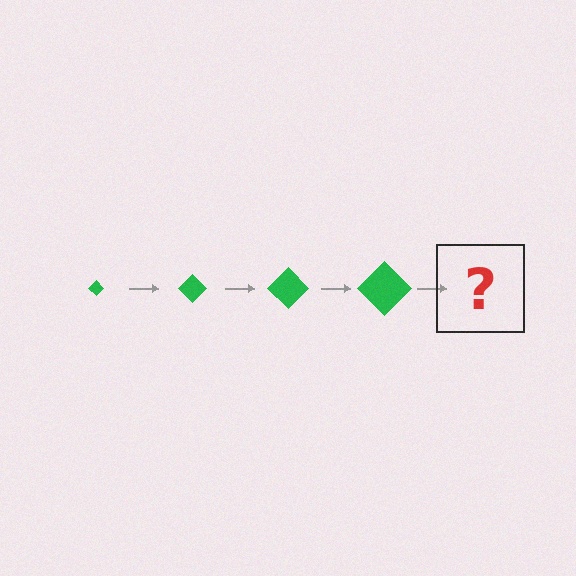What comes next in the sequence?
The next element should be a green diamond, larger than the previous one.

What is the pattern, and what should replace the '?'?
The pattern is that the diamond gets progressively larger each step. The '?' should be a green diamond, larger than the previous one.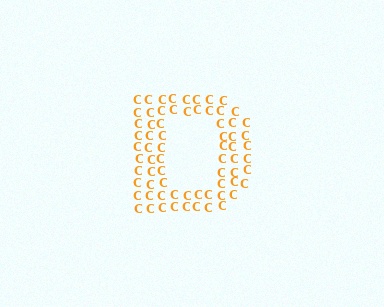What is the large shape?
The large shape is the letter D.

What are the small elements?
The small elements are letter C's.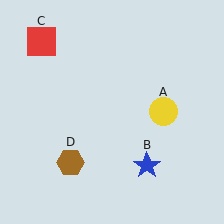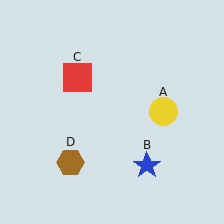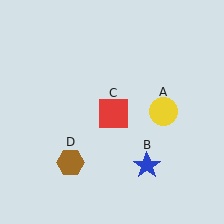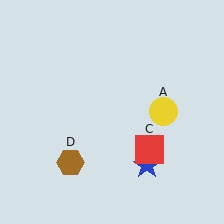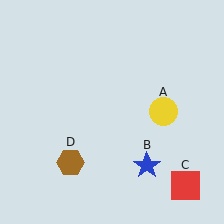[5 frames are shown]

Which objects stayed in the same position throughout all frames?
Yellow circle (object A) and blue star (object B) and brown hexagon (object D) remained stationary.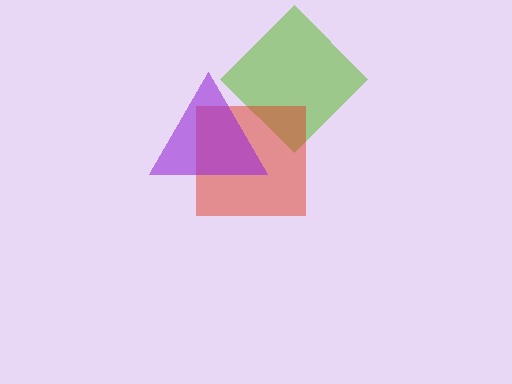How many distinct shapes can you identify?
There are 3 distinct shapes: a lime diamond, a red square, a purple triangle.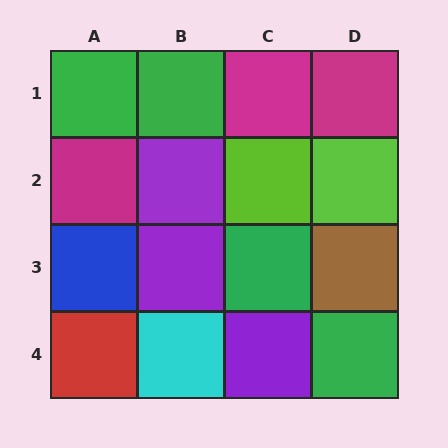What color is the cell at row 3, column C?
Green.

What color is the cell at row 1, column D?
Magenta.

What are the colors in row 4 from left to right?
Red, cyan, purple, green.